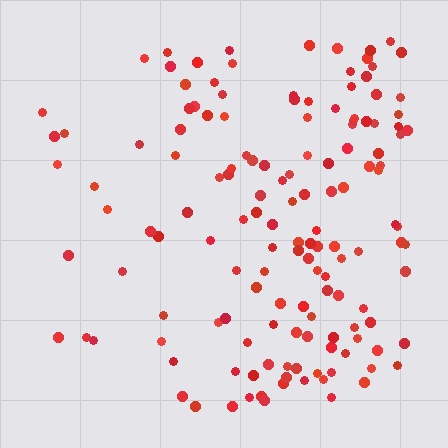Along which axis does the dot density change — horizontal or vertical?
Horizontal.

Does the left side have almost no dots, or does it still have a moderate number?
Still a moderate number, just noticeably fewer than the right.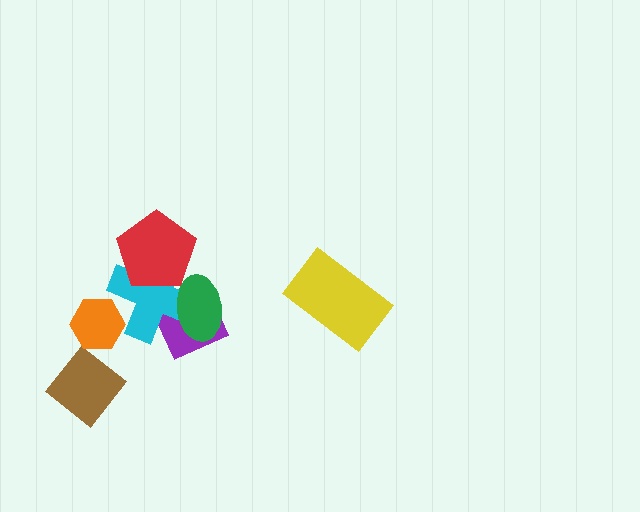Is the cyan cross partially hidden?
Yes, it is partially covered by another shape.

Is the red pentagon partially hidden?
No, no other shape covers it.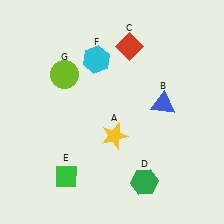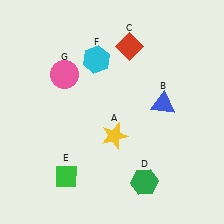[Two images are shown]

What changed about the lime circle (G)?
In Image 1, G is lime. In Image 2, it changed to pink.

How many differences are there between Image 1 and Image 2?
There is 1 difference between the two images.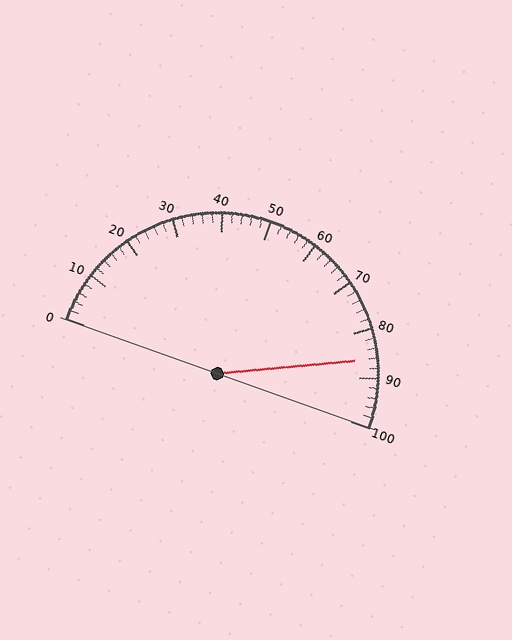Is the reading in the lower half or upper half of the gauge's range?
The reading is in the upper half of the range (0 to 100).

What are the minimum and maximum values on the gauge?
The gauge ranges from 0 to 100.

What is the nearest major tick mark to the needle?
The nearest major tick mark is 90.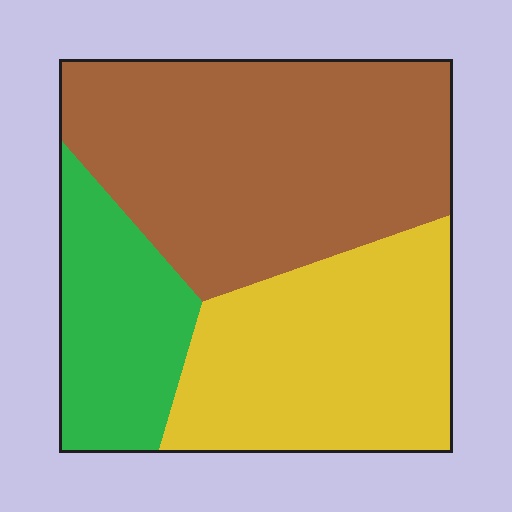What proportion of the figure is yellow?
Yellow covers 34% of the figure.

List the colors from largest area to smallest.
From largest to smallest: brown, yellow, green.